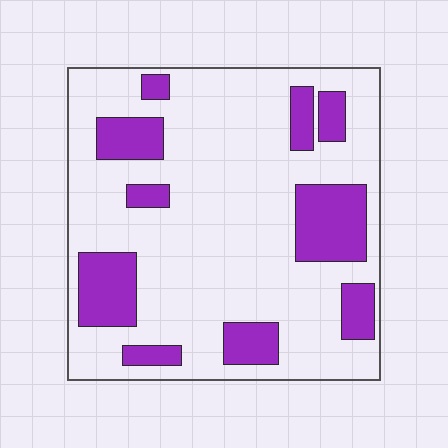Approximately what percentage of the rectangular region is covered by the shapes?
Approximately 25%.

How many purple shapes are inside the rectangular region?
10.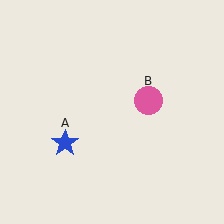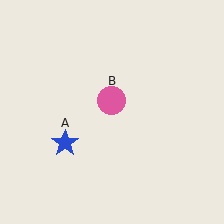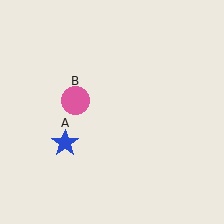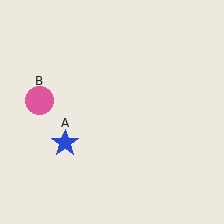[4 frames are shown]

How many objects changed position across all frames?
1 object changed position: pink circle (object B).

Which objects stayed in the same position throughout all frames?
Blue star (object A) remained stationary.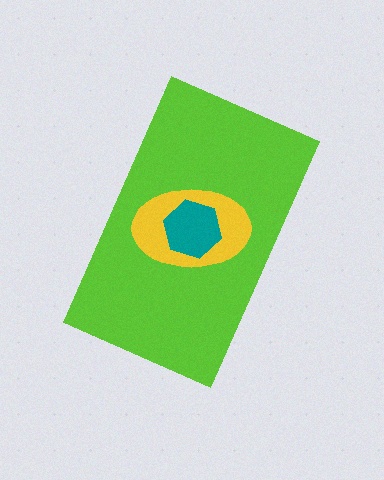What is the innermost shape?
The teal hexagon.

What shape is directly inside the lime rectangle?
The yellow ellipse.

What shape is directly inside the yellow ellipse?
The teal hexagon.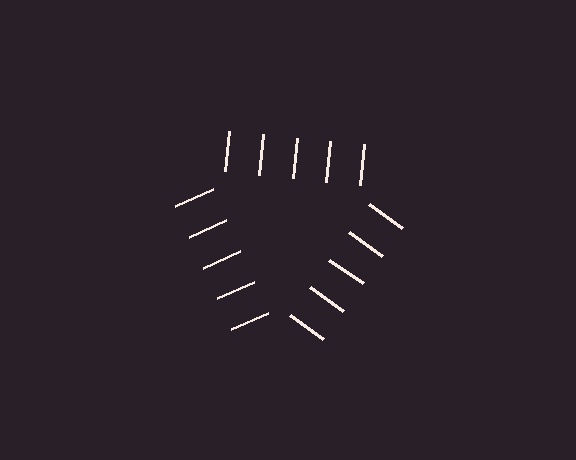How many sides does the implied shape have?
3 sides — the line-ends trace a triangle.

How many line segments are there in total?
15 — 5 along each of the 3 edges.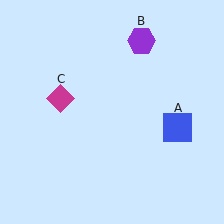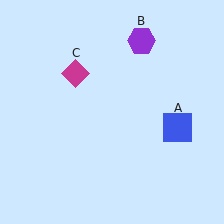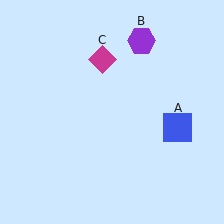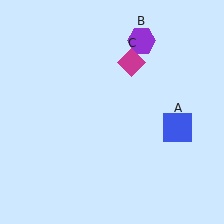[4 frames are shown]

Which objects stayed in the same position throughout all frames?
Blue square (object A) and purple hexagon (object B) remained stationary.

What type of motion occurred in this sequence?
The magenta diamond (object C) rotated clockwise around the center of the scene.